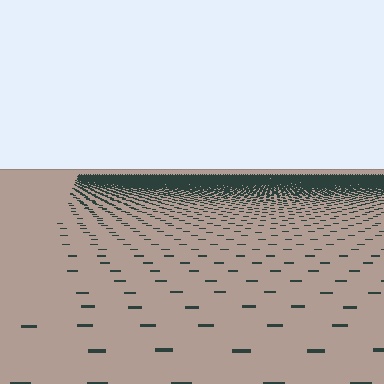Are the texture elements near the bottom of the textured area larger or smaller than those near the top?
Larger. Near the bottom, elements are closer to the viewer and appear at a bigger on-screen size.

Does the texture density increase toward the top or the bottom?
Density increases toward the top.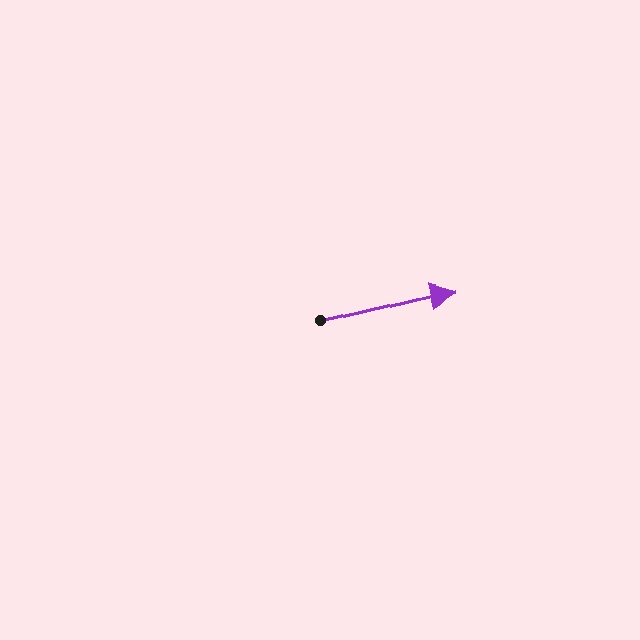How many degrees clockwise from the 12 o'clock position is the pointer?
Approximately 77 degrees.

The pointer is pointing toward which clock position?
Roughly 3 o'clock.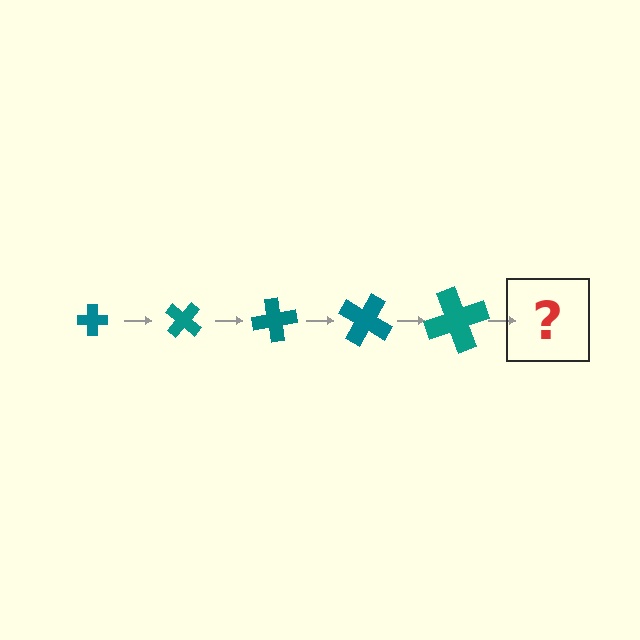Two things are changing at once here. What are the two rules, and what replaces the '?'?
The two rules are that the cross grows larger each step and it rotates 40 degrees each step. The '?' should be a cross, larger than the previous one and rotated 200 degrees from the start.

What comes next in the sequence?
The next element should be a cross, larger than the previous one and rotated 200 degrees from the start.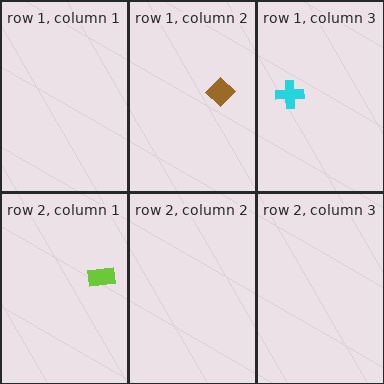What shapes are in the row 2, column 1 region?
The lime rectangle.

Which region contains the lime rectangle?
The row 2, column 1 region.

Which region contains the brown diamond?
The row 1, column 2 region.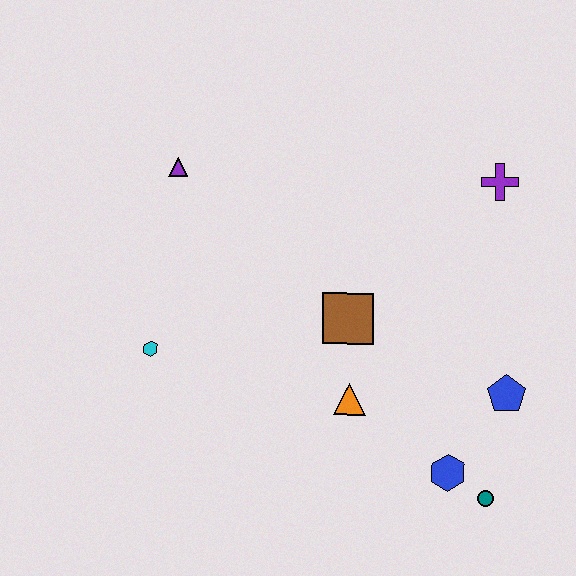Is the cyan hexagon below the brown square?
Yes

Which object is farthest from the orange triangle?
The purple triangle is farthest from the orange triangle.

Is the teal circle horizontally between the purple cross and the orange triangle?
Yes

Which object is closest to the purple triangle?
The cyan hexagon is closest to the purple triangle.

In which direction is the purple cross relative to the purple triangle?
The purple cross is to the right of the purple triangle.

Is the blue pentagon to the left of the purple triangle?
No